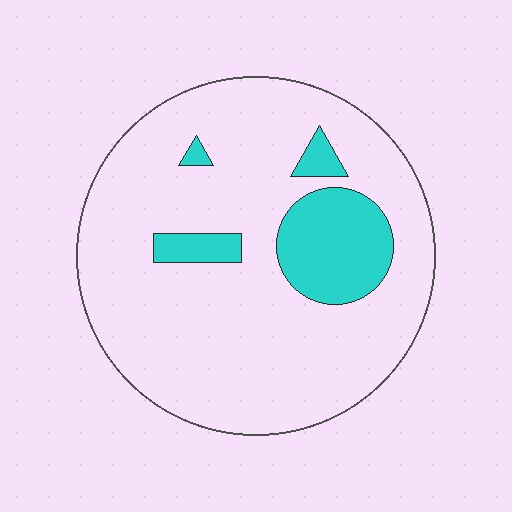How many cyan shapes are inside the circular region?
4.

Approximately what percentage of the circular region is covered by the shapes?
Approximately 15%.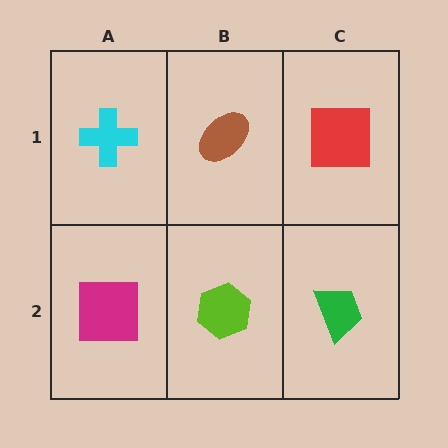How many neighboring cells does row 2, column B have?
3.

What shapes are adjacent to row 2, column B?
A brown ellipse (row 1, column B), a magenta square (row 2, column A), a green trapezoid (row 2, column C).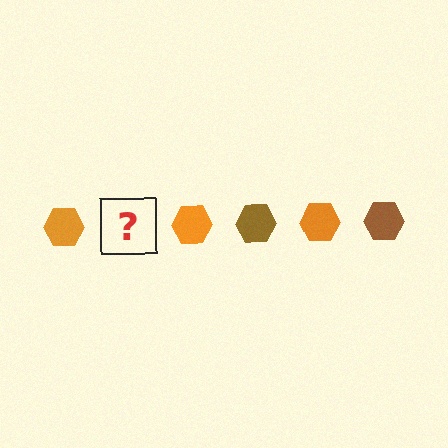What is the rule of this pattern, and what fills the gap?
The rule is that the pattern cycles through orange, brown hexagons. The gap should be filled with a brown hexagon.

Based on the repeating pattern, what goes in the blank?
The blank should be a brown hexagon.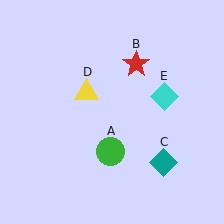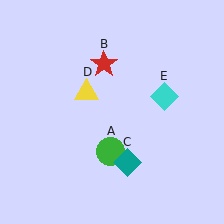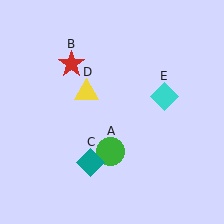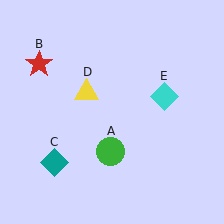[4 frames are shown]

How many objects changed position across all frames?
2 objects changed position: red star (object B), teal diamond (object C).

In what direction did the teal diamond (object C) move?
The teal diamond (object C) moved left.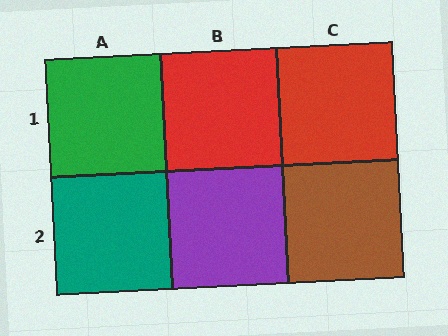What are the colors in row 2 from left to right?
Teal, purple, brown.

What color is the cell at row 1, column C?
Red.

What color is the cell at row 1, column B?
Red.